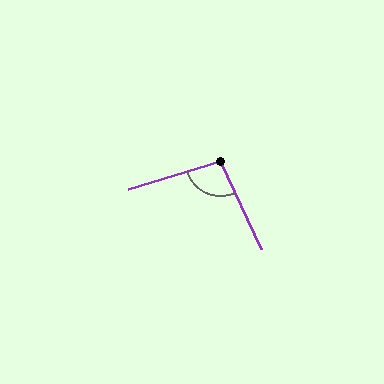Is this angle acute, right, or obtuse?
It is obtuse.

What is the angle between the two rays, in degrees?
Approximately 98 degrees.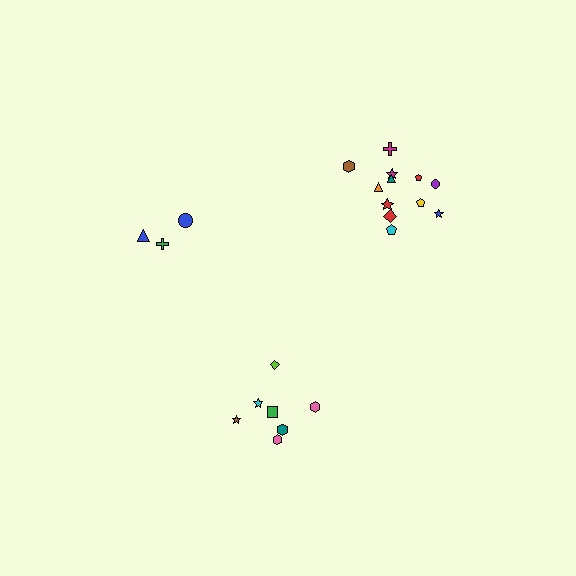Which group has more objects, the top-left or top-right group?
The top-right group.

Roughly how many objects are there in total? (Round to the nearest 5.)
Roughly 20 objects in total.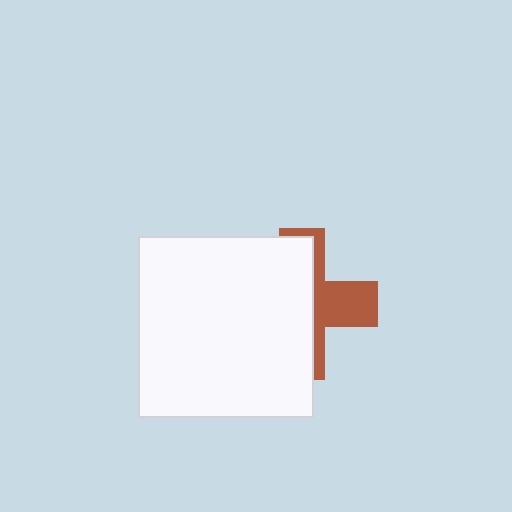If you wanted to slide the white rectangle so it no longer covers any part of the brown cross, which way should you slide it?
Slide it left — that is the most direct way to separate the two shapes.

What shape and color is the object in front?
The object in front is a white rectangle.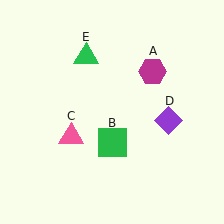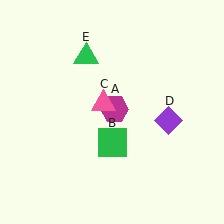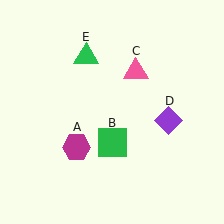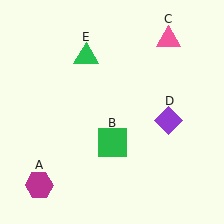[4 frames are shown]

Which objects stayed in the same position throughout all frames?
Green square (object B) and purple diamond (object D) and green triangle (object E) remained stationary.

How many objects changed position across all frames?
2 objects changed position: magenta hexagon (object A), pink triangle (object C).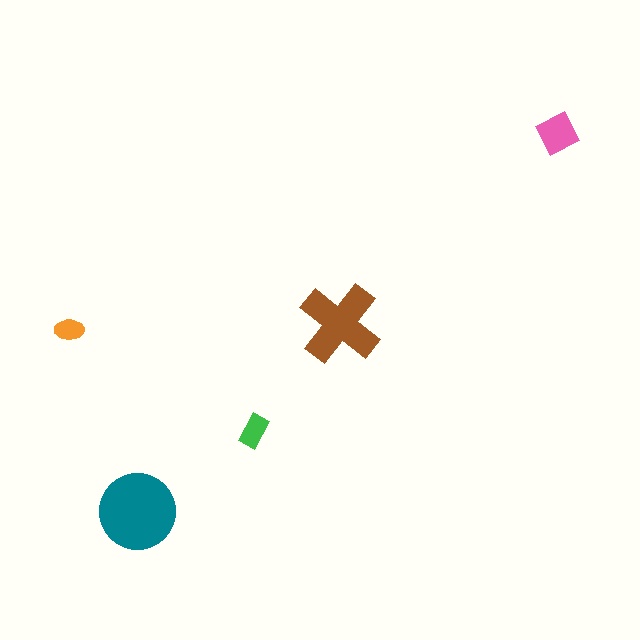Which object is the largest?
The teal circle.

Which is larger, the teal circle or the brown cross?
The teal circle.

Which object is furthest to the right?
The pink square is rightmost.